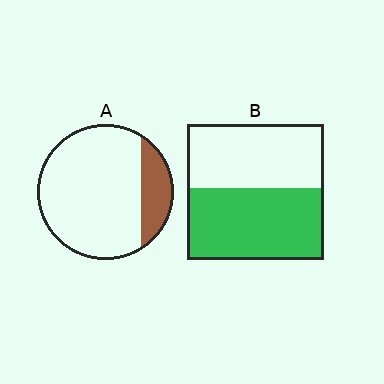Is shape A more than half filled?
No.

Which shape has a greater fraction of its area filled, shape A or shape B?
Shape B.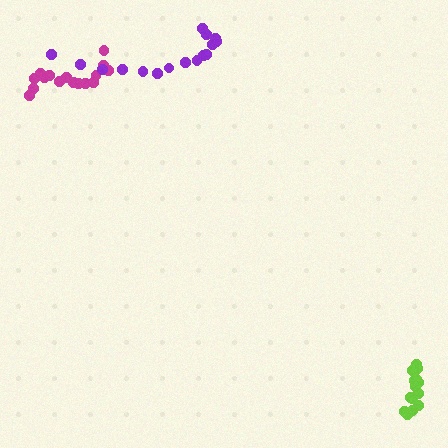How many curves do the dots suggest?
There are 3 distinct paths.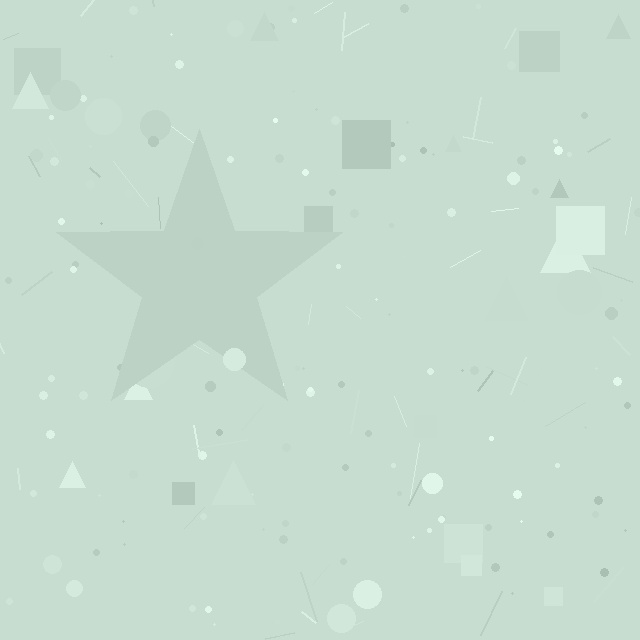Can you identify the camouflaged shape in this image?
The camouflaged shape is a star.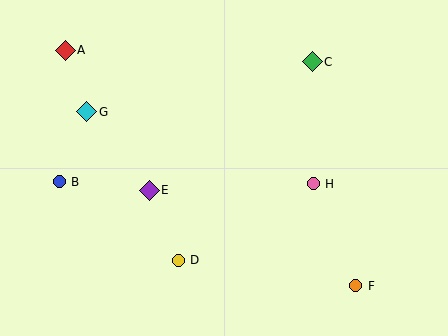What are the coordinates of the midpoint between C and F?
The midpoint between C and F is at (334, 174).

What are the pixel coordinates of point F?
Point F is at (356, 286).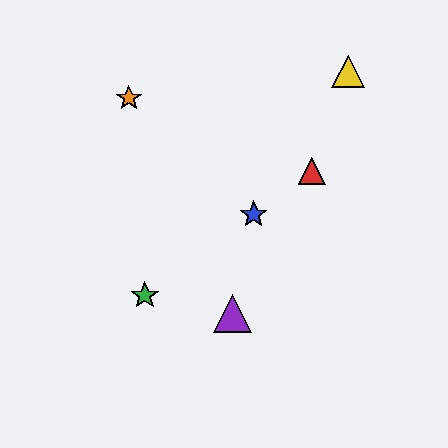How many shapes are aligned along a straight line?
3 shapes (the red triangle, the blue star, the green star) are aligned along a straight line.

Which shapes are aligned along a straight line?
The red triangle, the blue star, the green star are aligned along a straight line.